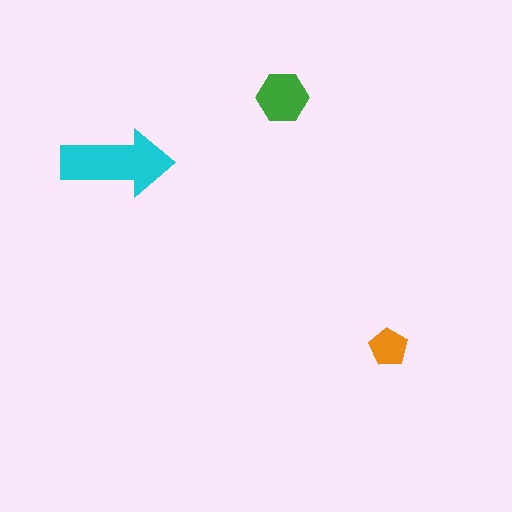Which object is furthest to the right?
The orange pentagon is rightmost.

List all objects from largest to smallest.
The cyan arrow, the green hexagon, the orange pentagon.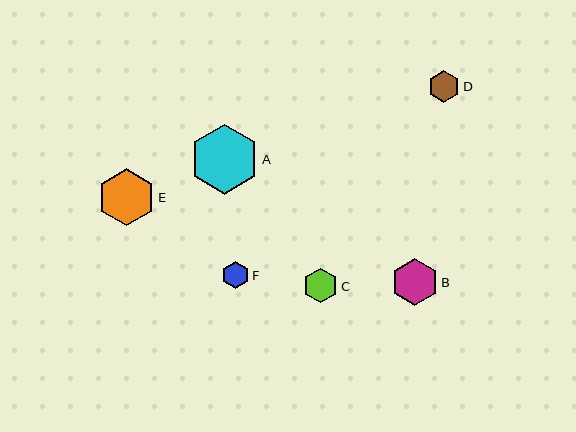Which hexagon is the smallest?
Hexagon F is the smallest with a size of approximately 27 pixels.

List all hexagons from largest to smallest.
From largest to smallest: A, E, B, C, D, F.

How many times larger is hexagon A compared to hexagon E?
Hexagon A is approximately 1.2 times the size of hexagon E.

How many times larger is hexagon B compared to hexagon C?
Hexagon B is approximately 1.3 times the size of hexagon C.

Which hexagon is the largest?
Hexagon A is the largest with a size of approximately 69 pixels.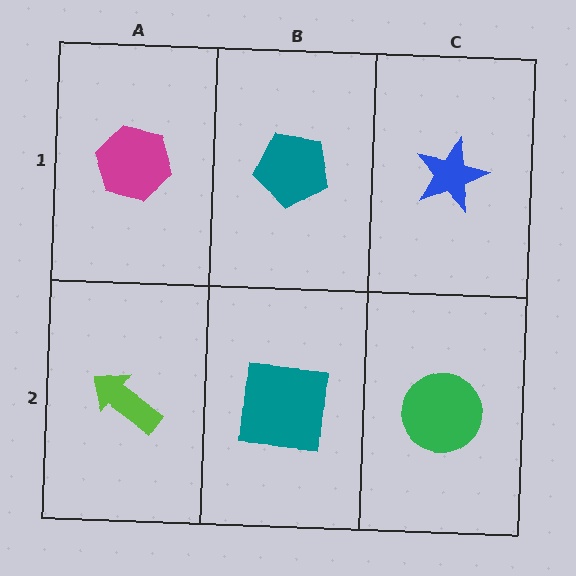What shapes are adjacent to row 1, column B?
A teal square (row 2, column B), a magenta hexagon (row 1, column A), a blue star (row 1, column C).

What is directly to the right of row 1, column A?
A teal pentagon.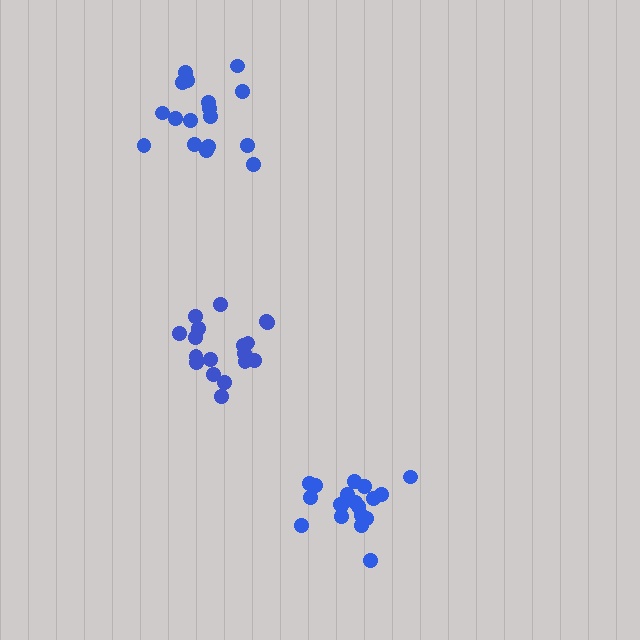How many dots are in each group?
Group 1: 19 dots, Group 2: 17 dots, Group 3: 18 dots (54 total).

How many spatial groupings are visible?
There are 3 spatial groupings.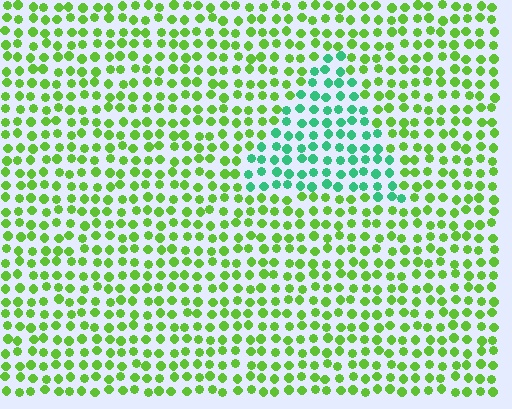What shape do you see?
I see a triangle.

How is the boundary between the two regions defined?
The boundary is defined purely by a slight shift in hue (about 50 degrees). Spacing, size, and orientation are identical on both sides.